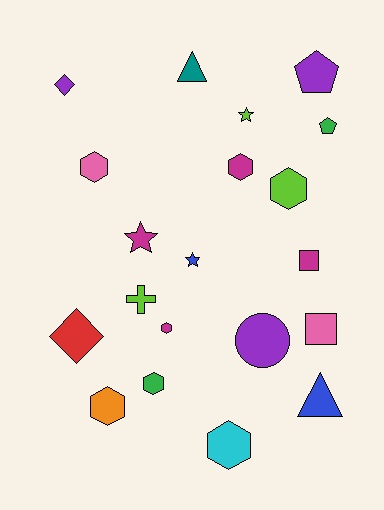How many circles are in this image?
There is 1 circle.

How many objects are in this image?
There are 20 objects.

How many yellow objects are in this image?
There are no yellow objects.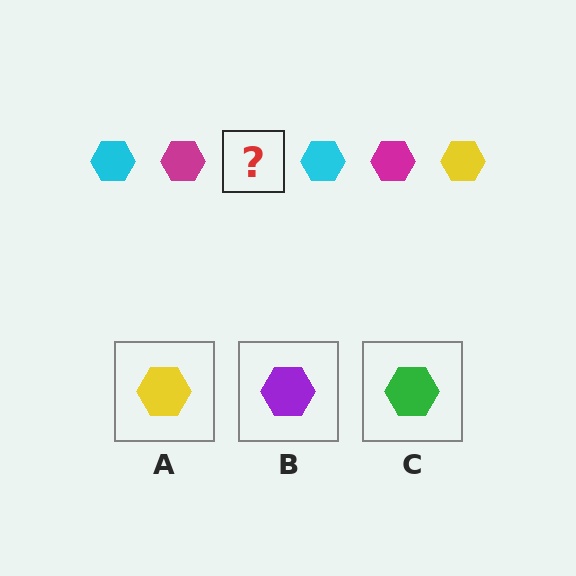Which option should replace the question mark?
Option A.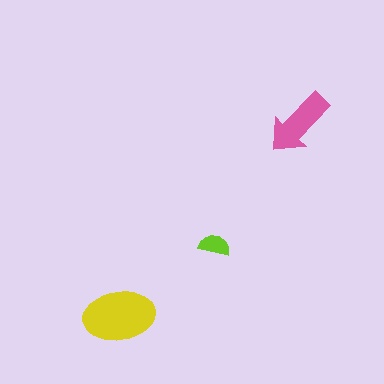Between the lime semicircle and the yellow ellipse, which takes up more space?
The yellow ellipse.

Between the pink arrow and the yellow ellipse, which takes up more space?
The yellow ellipse.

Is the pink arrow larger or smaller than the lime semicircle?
Larger.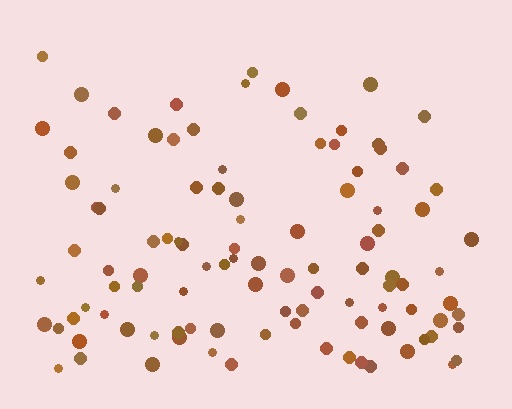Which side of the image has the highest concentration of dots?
The bottom.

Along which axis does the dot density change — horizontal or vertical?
Vertical.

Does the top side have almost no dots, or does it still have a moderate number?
Still a moderate number, just noticeably fewer than the bottom.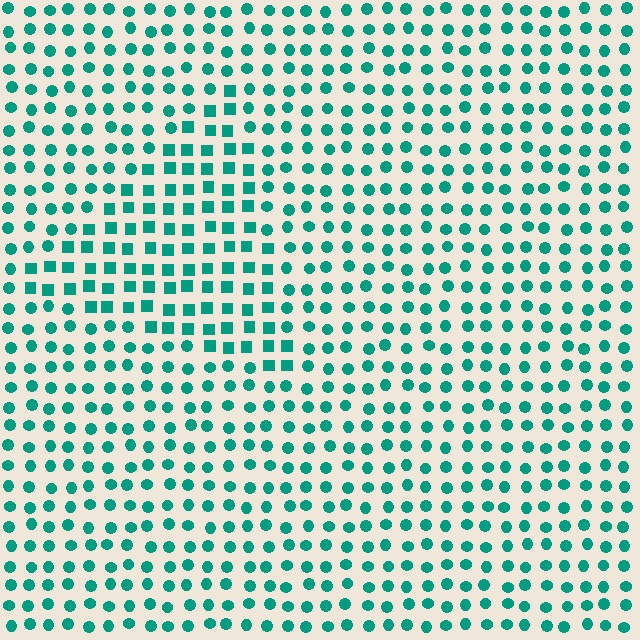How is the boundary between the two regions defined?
The boundary is defined by a change in element shape: squares inside vs. circles outside. All elements share the same color and spacing.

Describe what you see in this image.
The image is filled with small teal elements arranged in a uniform grid. A triangle-shaped region contains squares, while the surrounding area contains circles. The boundary is defined purely by the change in element shape.